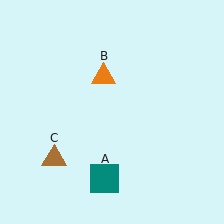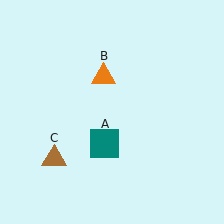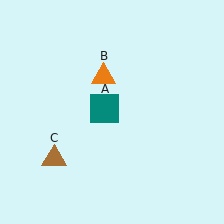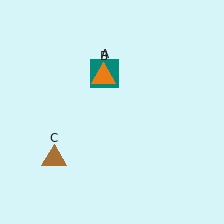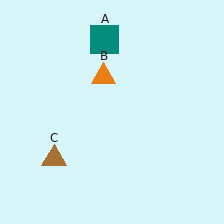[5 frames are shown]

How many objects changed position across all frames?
1 object changed position: teal square (object A).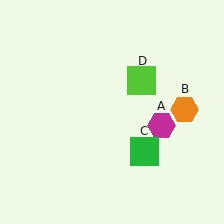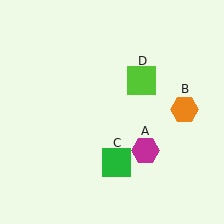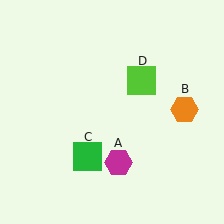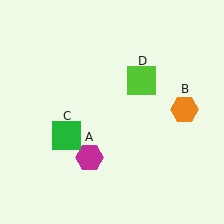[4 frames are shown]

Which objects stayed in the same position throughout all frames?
Orange hexagon (object B) and lime square (object D) remained stationary.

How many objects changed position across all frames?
2 objects changed position: magenta hexagon (object A), green square (object C).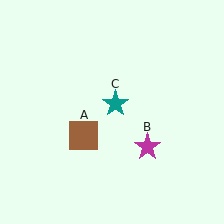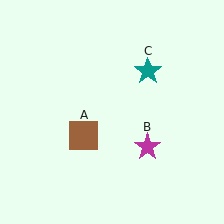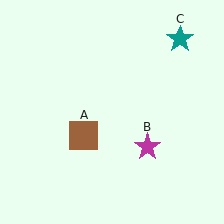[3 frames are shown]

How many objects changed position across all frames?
1 object changed position: teal star (object C).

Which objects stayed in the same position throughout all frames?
Brown square (object A) and magenta star (object B) remained stationary.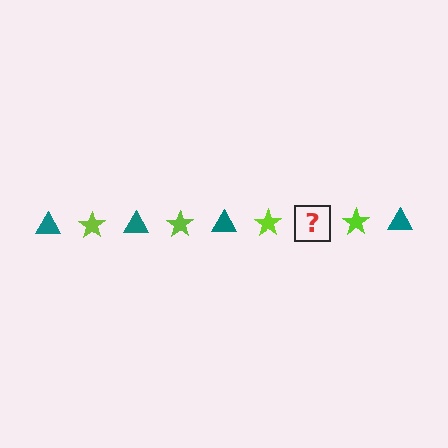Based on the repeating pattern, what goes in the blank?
The blank should be a teal triangle.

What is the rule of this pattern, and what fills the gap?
The rule is that the pattern alternates between teal triangle and lime star. The gap should be filled with a teal triangle.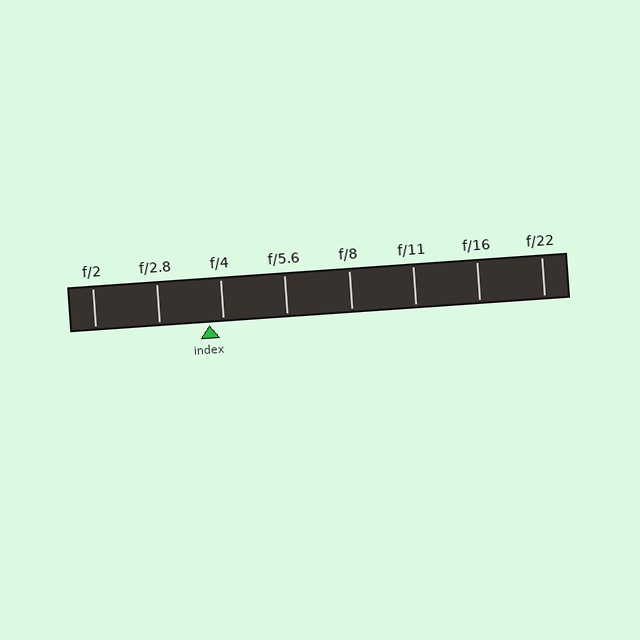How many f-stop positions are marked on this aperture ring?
There are 8 f-stop positions marked.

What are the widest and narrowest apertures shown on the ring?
The widest aperture shown is f/2 and the narrowest is f/22.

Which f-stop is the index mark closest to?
The index mark is closest to f/4.